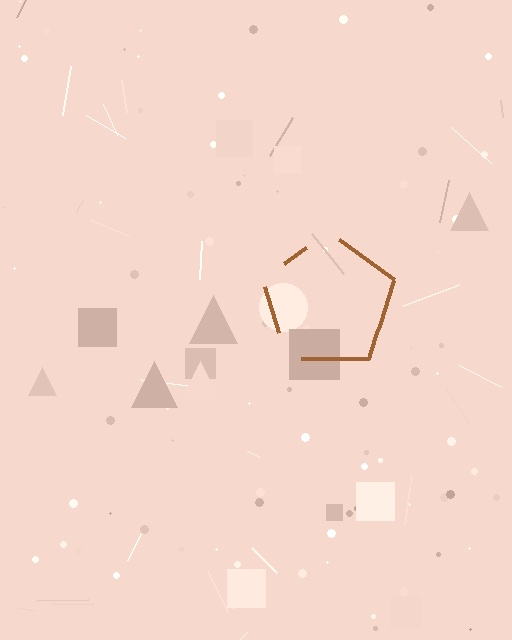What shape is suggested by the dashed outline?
The dashed outline suggests a pentagon.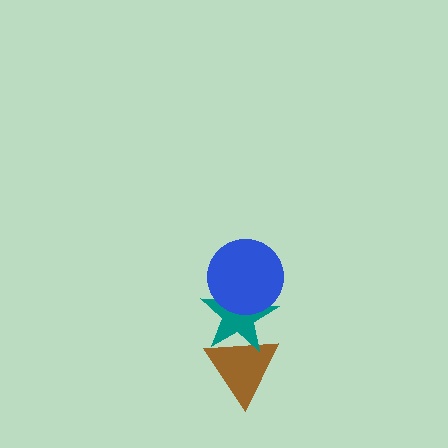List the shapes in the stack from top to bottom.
From top to bottom: the blue circle, the teal star, the brown triangle.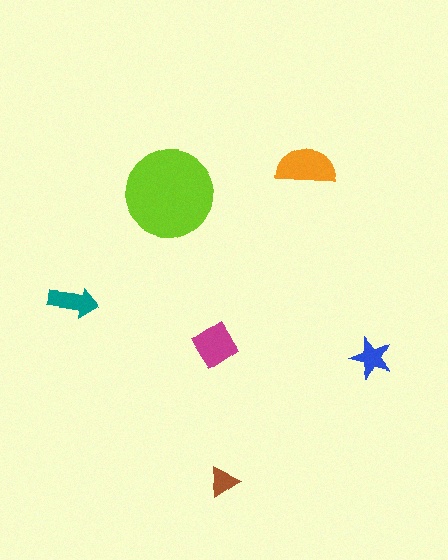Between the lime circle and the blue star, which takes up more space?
The lime circle.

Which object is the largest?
The lime circle.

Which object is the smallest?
The brown triangle.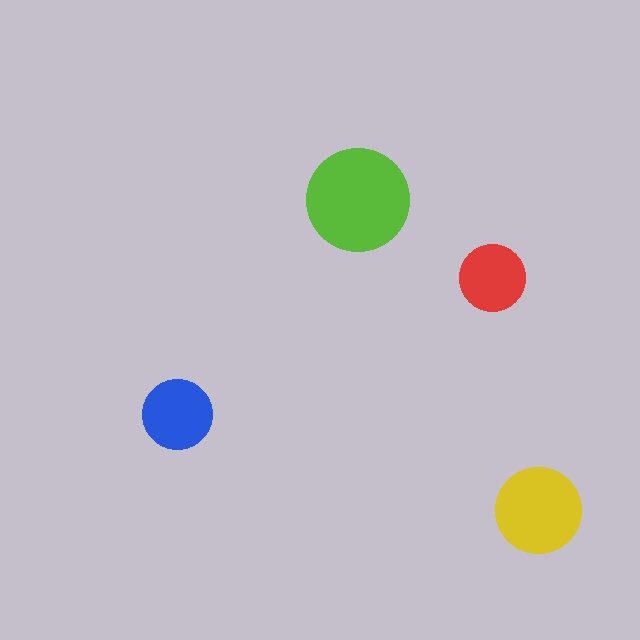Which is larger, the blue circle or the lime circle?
The lime one.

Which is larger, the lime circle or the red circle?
The lime one.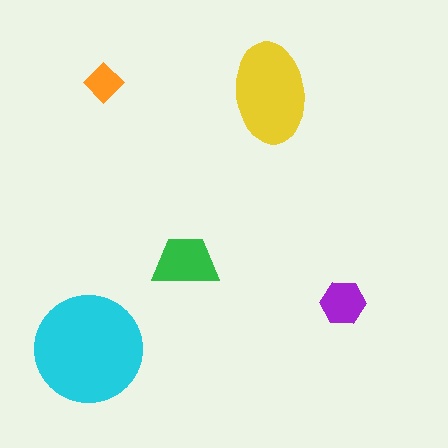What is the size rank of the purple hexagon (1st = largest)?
4th.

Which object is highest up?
The orange diamond is topmost.